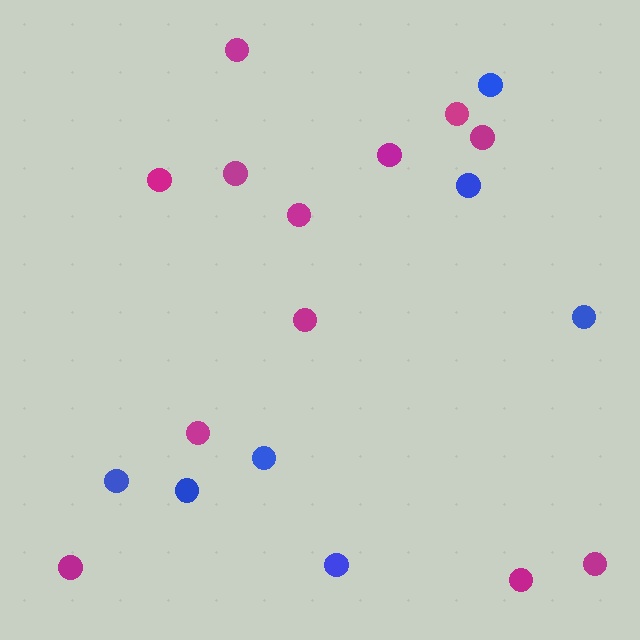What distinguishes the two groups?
There are 2 groups: one group of blue circles (7) and one group of magenta circles (12).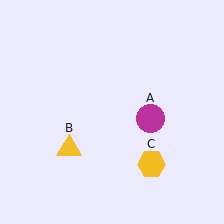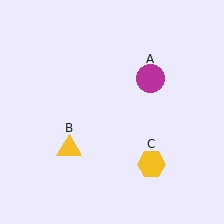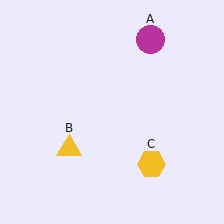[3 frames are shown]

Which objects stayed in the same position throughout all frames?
Yellow triangle (object B) and yellow hexagon (object C) remained stationary.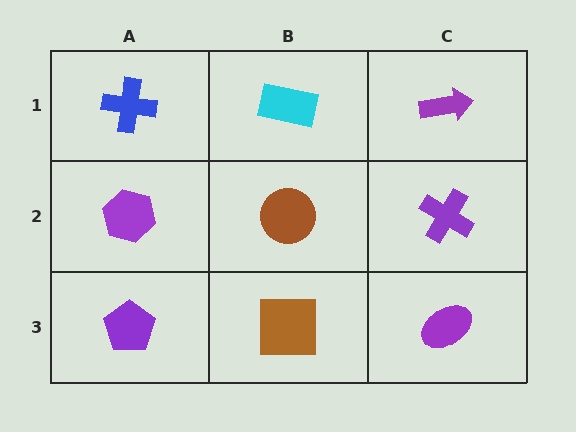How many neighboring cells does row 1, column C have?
2.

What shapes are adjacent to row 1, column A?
A purple hexagon (row 2, column A), a cyan rectangle (row 1, column B).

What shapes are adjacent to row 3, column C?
A purple cross (row 2, column C), a brown square (row 3, column B).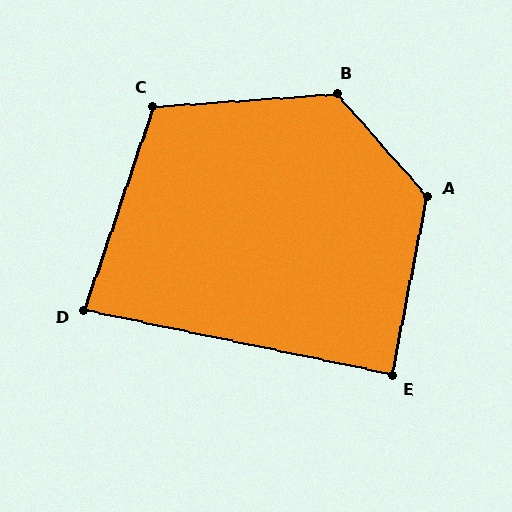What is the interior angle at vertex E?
Approximately 89 degrees (approximately right).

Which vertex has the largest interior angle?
A, at approximately 128 degrees.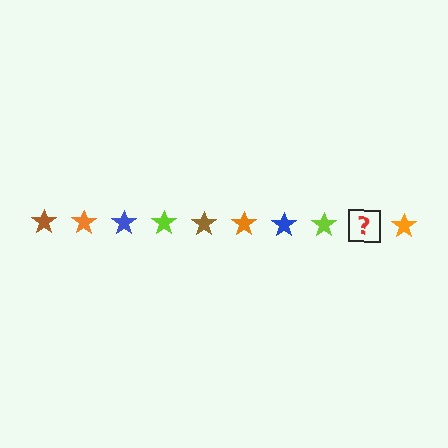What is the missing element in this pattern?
The missing element is a brown star.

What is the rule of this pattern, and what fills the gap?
The rule is that the pattern cycles through brown, orange, blue, lime stars. The gap should be filled with a brown star.